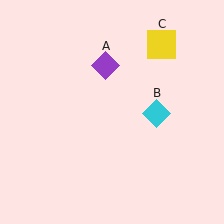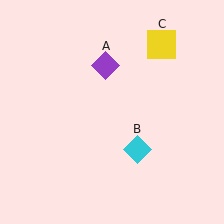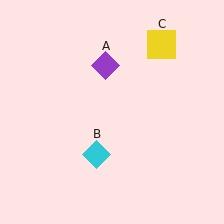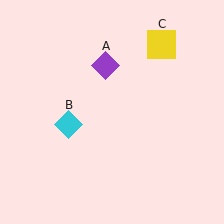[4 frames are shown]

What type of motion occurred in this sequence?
The cyan diamond (object B) rotated clockwise around the center of the scene.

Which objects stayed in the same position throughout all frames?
Purple diamond (object A) and yellow square (object C) remained stationary.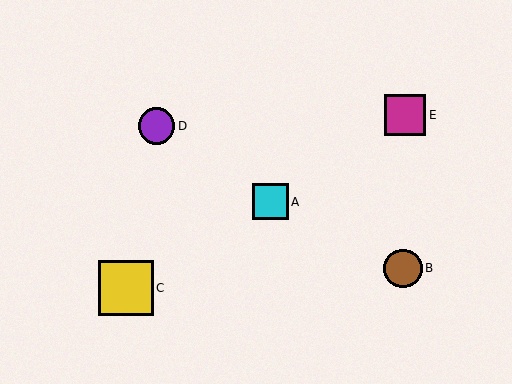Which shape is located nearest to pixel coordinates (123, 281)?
The yellow square (labeled C) at (126, 288) is nearest to that location.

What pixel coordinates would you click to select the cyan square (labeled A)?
Click at (270, 202) to select the cyan square A.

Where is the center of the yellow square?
The center of the yellow square is at (126, 288).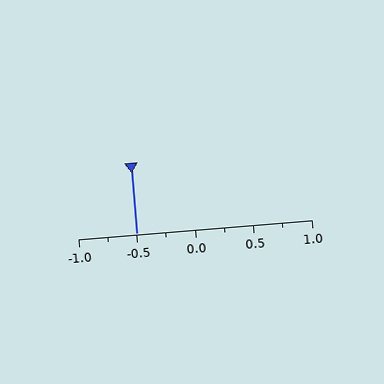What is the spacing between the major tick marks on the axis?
The major ticks are spaced 0.5 apart.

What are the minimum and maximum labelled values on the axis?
The axis runs from -1.0 to 1.0.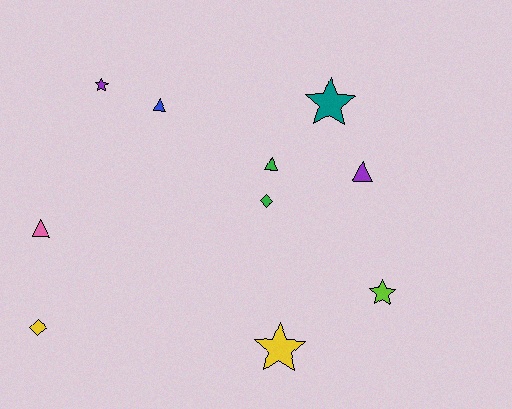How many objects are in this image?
There are 10 objects.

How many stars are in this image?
There are 4 stars.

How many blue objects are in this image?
There is 1 blue object.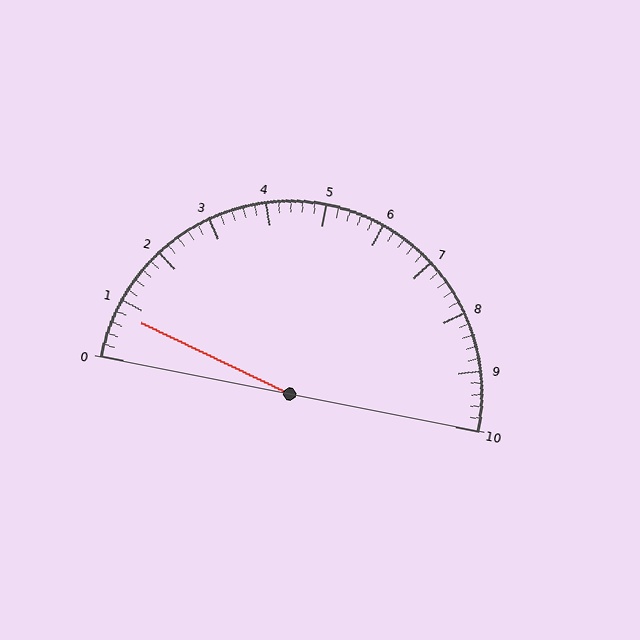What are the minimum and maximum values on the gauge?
The gauge ranges from 0 to 10.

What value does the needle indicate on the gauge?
The needle indicates approximately 0.8.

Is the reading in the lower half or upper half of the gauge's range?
The reading is in the lower half of the range (0 to 10).